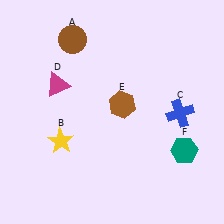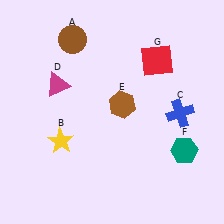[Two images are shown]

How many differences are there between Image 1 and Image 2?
There is 1 difference between the two images.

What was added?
A red square (G) was added in Image 2.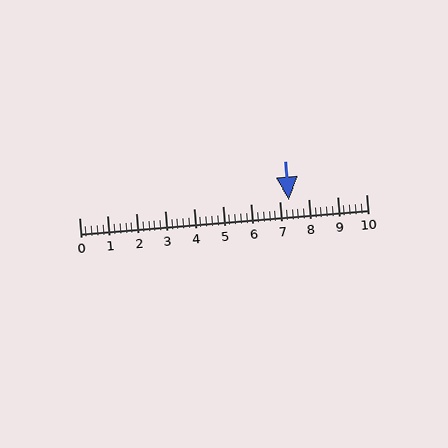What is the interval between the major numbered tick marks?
The major tick marks are spaced 1 units apart.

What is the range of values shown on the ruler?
The ruler shows values from 0 to 10.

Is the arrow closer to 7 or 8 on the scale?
The arrow is closer to 7.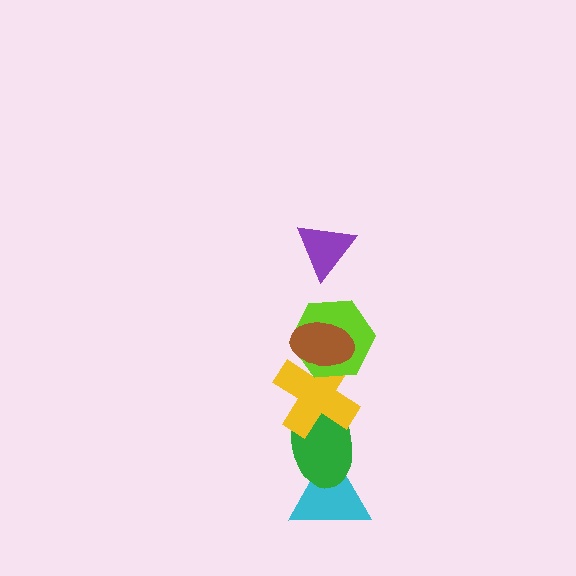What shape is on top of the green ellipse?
The yellow cross is on top of the green ellipse.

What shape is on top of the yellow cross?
The lime hexagon is on top of the yellow cross.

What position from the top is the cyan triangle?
The cyan triangle is 6th from the top.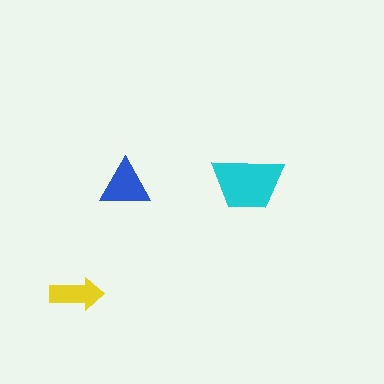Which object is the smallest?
The yellow arrow.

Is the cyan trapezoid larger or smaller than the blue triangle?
Larger.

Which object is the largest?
The cyan trapezoid.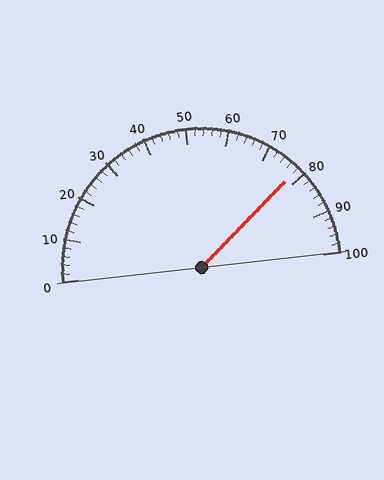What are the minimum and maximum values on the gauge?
The gauge ranges from 0 to 100.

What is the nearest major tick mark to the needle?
The nearest major tick mark is 80.